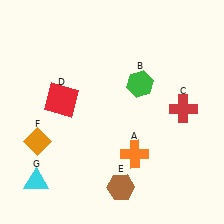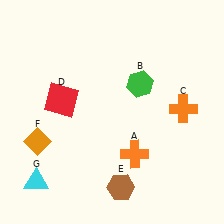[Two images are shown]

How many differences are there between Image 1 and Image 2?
There is 1 difference between the two images.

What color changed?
The cross (C) changed from red in Image 1 to orange in Image 2.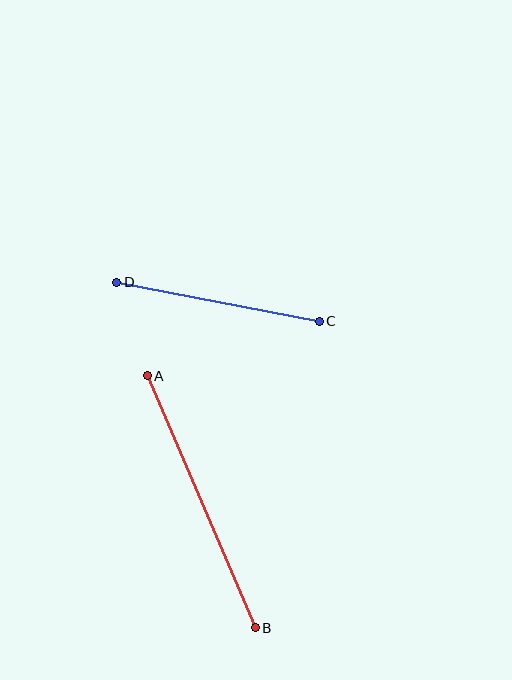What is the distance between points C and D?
The distance is approximately 206 pixels.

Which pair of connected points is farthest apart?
Points A and B are farthest apart.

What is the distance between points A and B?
The distance is approximately 274 pixels.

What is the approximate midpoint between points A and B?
The midpoint is at approximately (201, 502) pixels.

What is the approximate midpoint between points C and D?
The midpoint is at approximately (218, 302) pixels.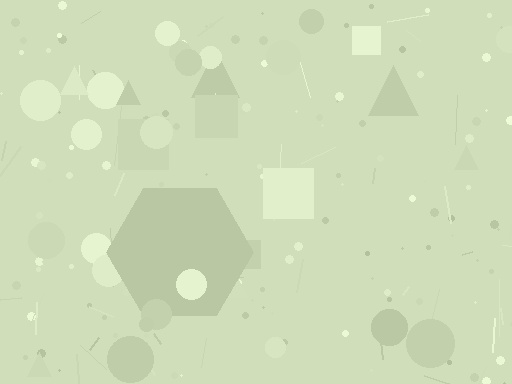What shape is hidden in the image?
A hexagon is hidden in the image.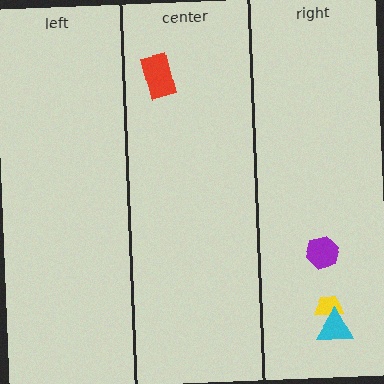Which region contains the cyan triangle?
The right region.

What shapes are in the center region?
The red rectangle.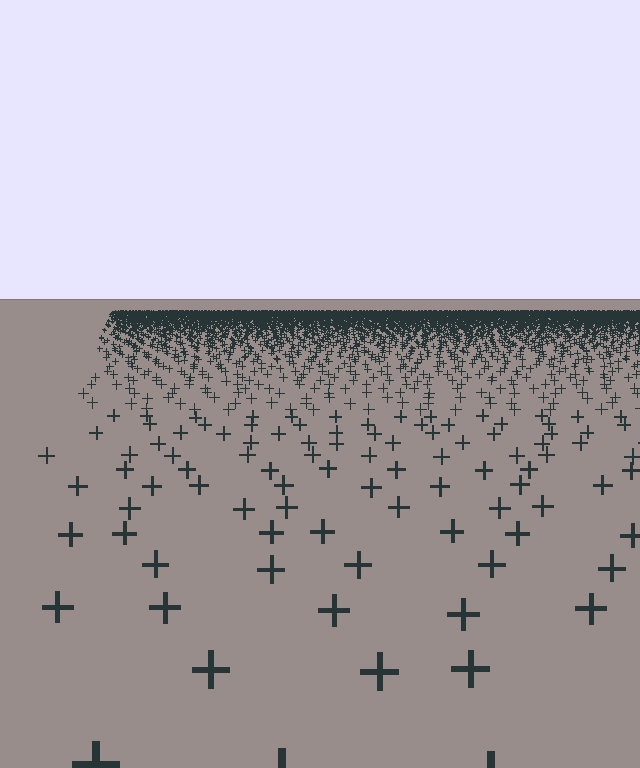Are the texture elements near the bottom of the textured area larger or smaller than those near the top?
Larger. Near the bottom, elements are closer to the viewer and appear at a bigger on-screen size.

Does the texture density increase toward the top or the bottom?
Density increases toward the top.